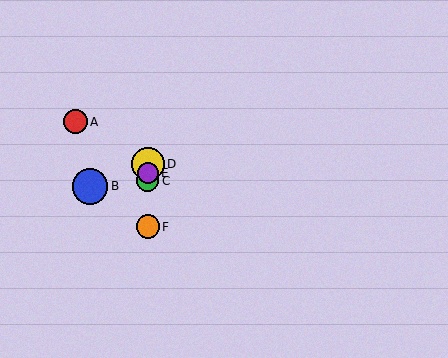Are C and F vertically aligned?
Yes, both are at x≈148.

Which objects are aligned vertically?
Objects C, D, E, F are aligned vertically.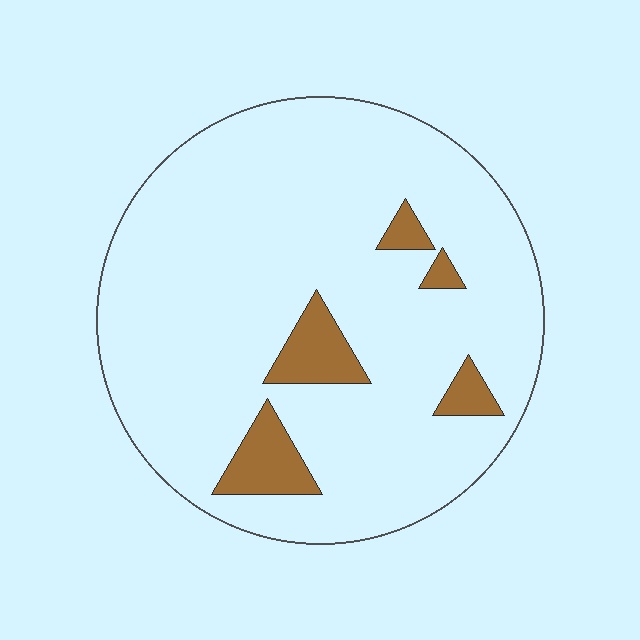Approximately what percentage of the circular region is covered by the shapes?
Approximately 10%.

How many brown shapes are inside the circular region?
5.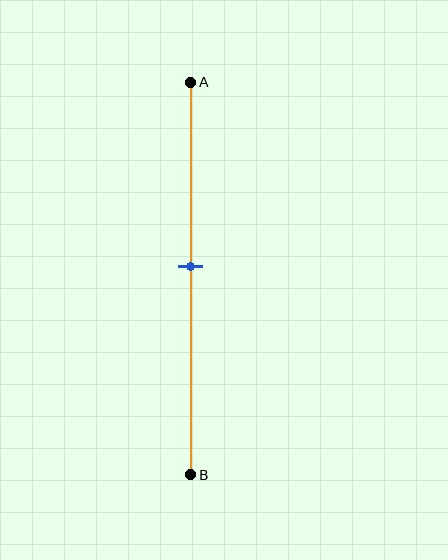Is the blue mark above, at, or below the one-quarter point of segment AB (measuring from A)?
The blue mark is below the one-quarter point of segment AB.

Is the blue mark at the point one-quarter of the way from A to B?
No, the mark is at about 45% from A, not at the 25% one-quarter point.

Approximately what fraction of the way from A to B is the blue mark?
The blue mark is approximately 45% of the way from A to B.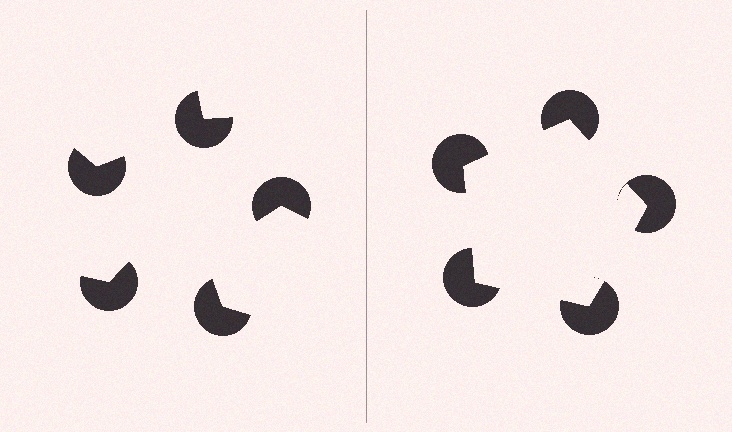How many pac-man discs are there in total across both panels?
10 — 5 on each side.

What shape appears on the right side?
An illusory pentagon.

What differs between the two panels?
The pac-man discs are positioned identically on both sides; only the wedge orientations differ. On the right they align to a pentagon; on the left they are misaligned.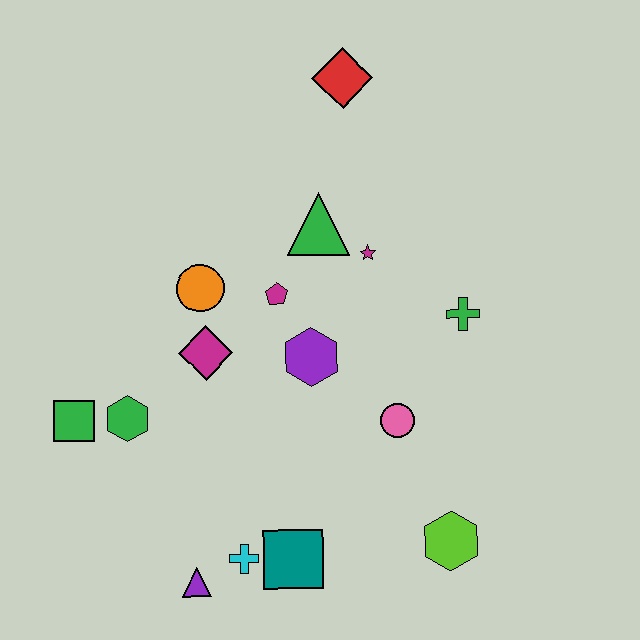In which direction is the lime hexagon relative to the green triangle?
The lime hexagon is below the green triangle.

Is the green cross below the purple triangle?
No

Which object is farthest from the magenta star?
The purple triangle is farthest from the magenta star.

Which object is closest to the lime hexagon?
The pink circle is closest to the lime hexagon.